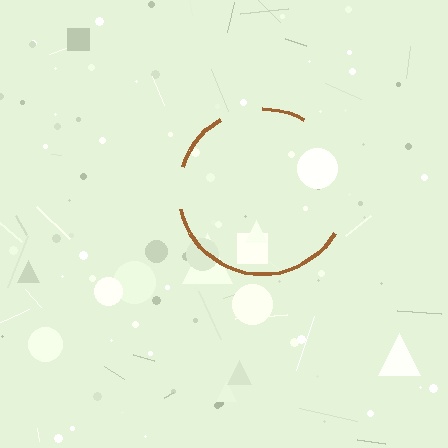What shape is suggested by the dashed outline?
The dashed outline suggests a circle.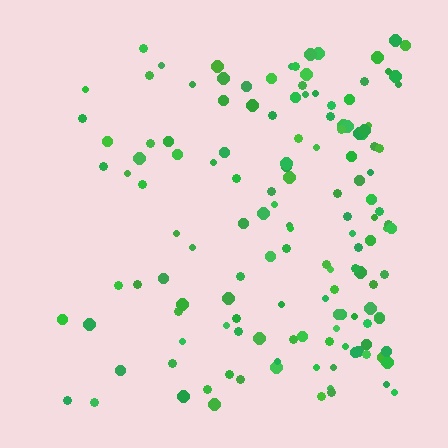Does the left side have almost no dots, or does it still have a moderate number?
Still a moderate number, just noticeably fewer than the right.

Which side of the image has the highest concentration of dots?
The right.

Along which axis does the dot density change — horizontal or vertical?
Horizontal.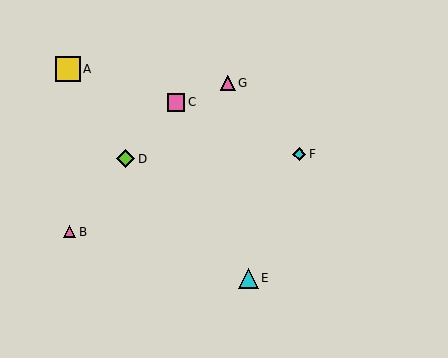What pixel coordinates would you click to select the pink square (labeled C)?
Click at (176, 102) to select the pink square C.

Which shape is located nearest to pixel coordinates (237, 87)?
The pink triangle (labeled G) at (228, 83) is nearest to that location.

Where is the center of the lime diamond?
The center of the lime diamond is at (126, 159).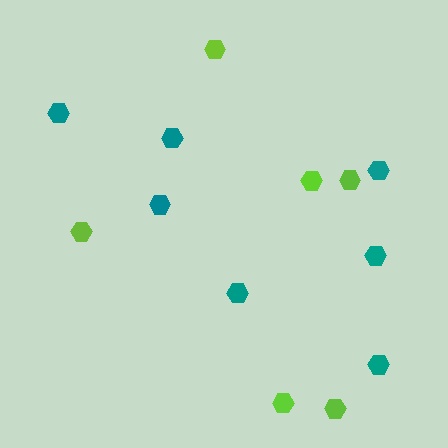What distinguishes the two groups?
There are 2 groups: one group of teal hexagons (7) and one group of lime hexagons (6).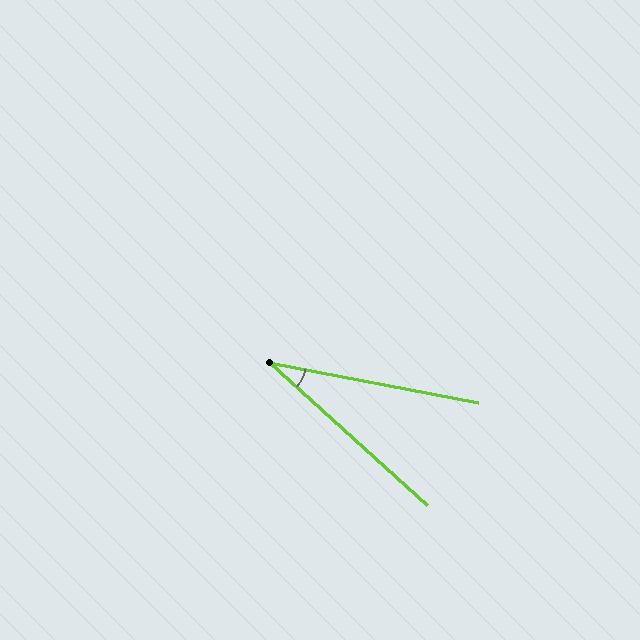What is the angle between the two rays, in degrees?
Approximately 31 degrees.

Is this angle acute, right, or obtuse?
It is acute.